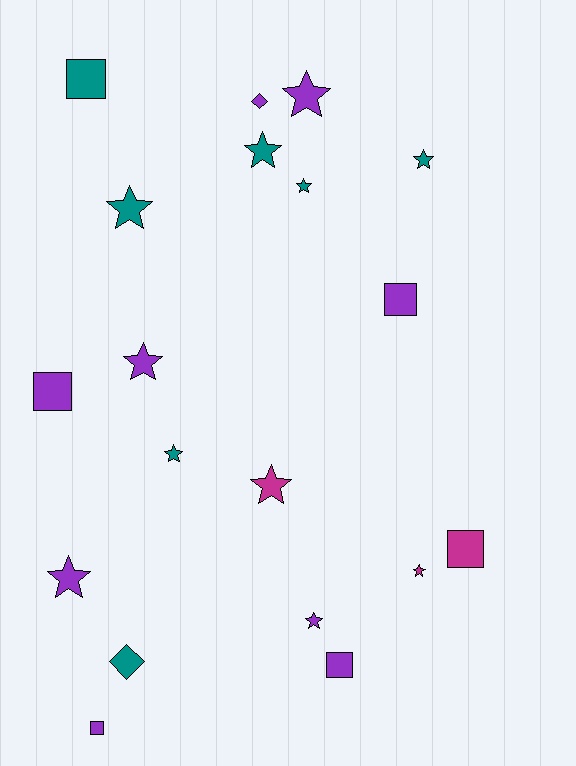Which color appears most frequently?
Purple, with 9 objects.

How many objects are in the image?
There are 19 objects.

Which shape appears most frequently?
Star, with 11 objects.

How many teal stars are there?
There are 5 teal stars.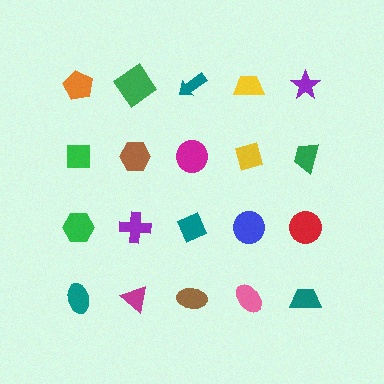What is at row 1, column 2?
A green diamond.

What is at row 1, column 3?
A teal arrow.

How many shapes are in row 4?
5 shapes.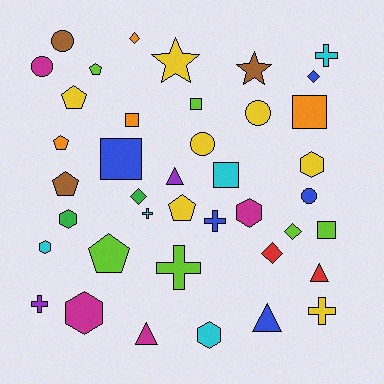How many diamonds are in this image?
There are 5 diamonds.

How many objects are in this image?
There are 40 objects.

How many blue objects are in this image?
There are 5 blue objects.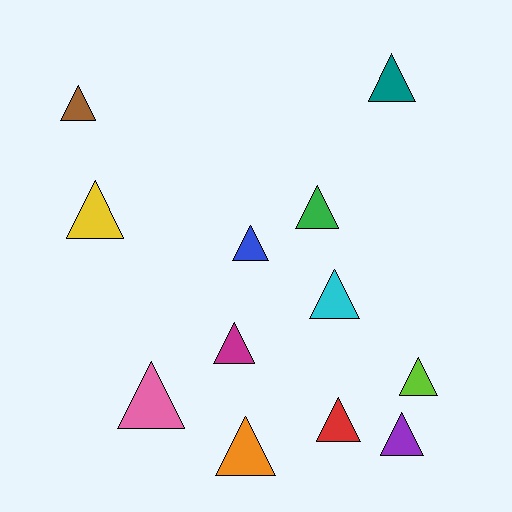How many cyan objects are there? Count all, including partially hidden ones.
There is 1 cyan object.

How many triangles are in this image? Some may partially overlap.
There are 12 triangles.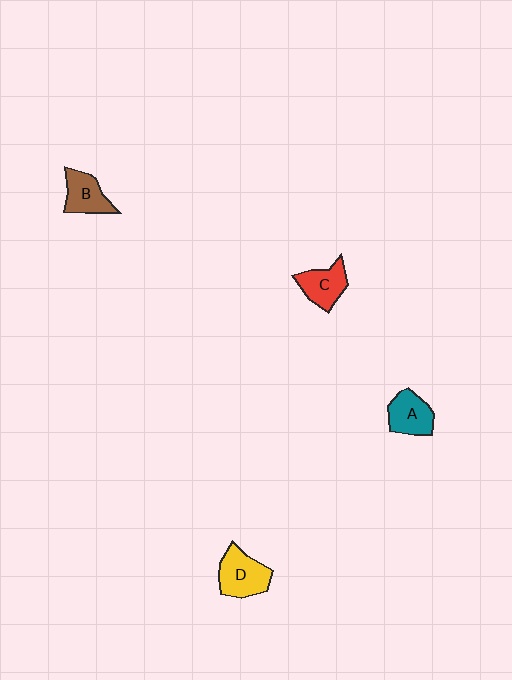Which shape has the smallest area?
Shape B (brown).